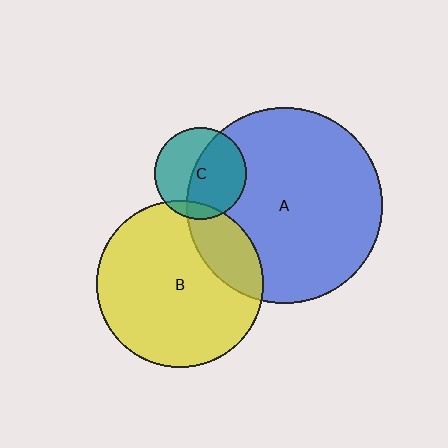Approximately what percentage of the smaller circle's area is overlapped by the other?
Approximately 20%.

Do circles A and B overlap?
Yes.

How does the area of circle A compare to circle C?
Approximately 4.6 times.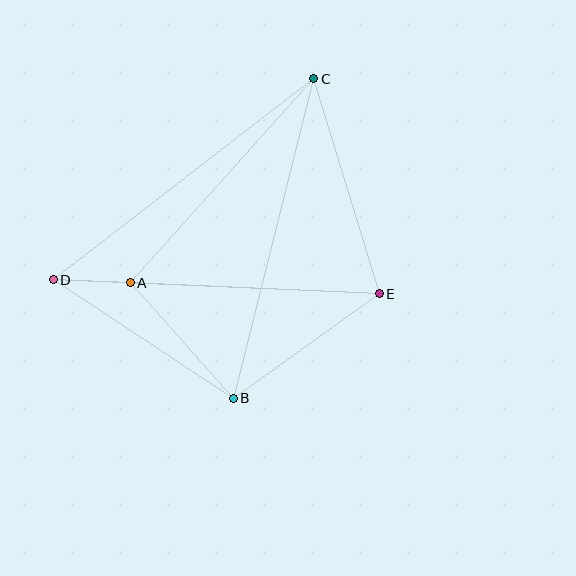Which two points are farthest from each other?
Points B and C are farthest from each other.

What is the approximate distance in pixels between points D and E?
The distance between D and E is approximately 327 pixels.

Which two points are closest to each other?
Points A and D are closest to each other.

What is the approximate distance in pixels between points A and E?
The distance between A and E is approximately 250 pixels.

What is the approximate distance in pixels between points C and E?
The distance between C and E is approximately 225 pixels.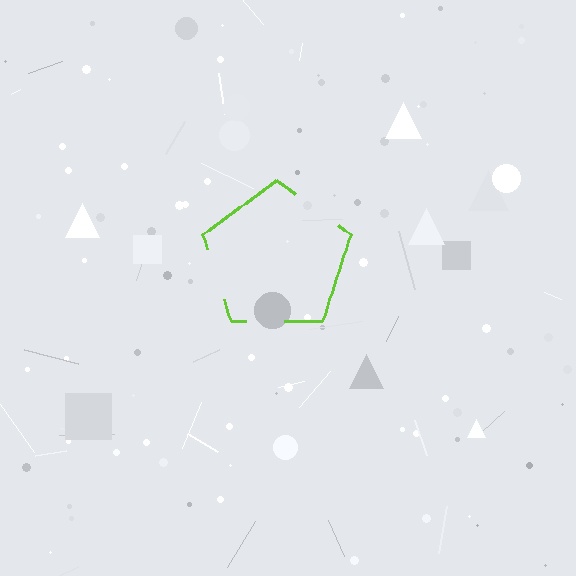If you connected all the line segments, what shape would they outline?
They would outline a pentagon.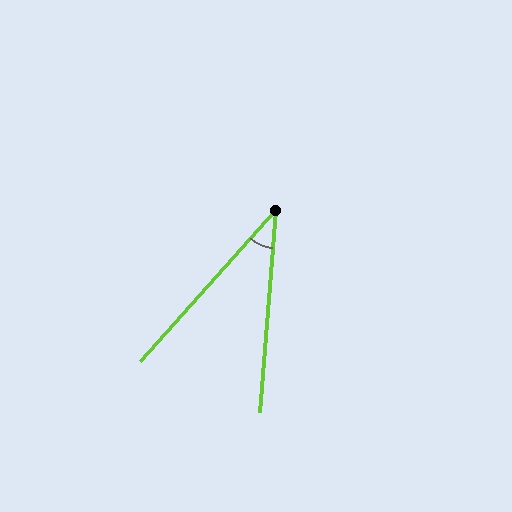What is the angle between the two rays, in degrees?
Approximately 37 degrees.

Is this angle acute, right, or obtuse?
It is acute.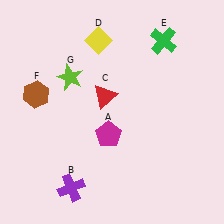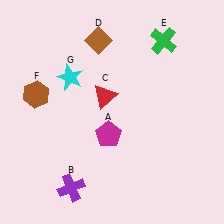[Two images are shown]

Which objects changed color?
D changed from yellow to brown. G changed from lime to cyan.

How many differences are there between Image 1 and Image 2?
There are 2 differences between the two images.